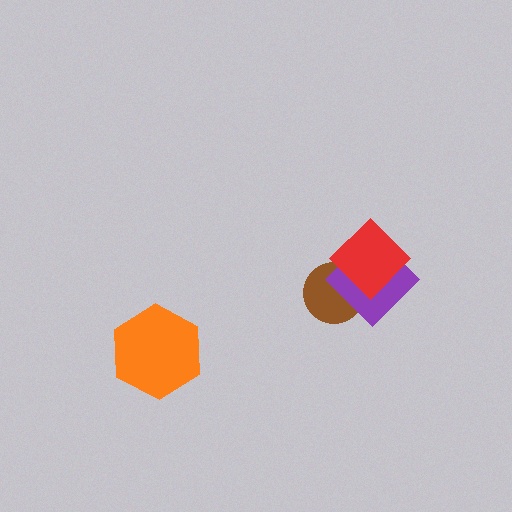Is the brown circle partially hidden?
Yes, it is partially covered by another shape.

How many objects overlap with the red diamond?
2 objects overlap with the red diamond.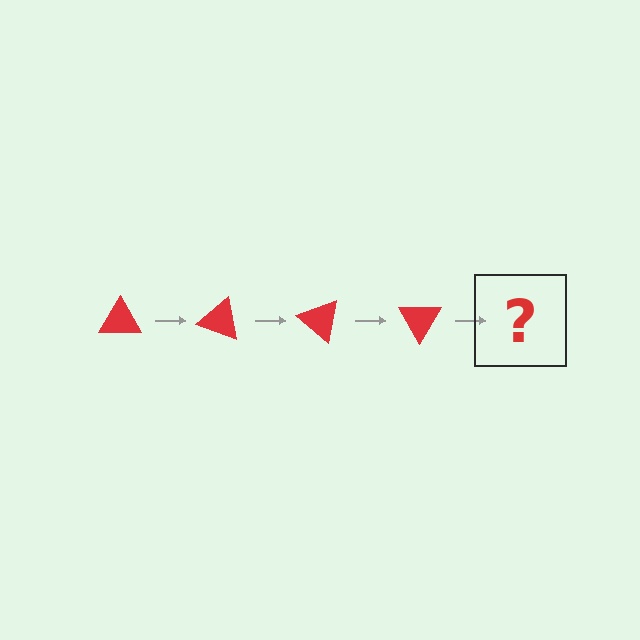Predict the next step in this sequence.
The next step is a red triangle rotated 80 degrees.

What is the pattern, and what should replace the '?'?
The pattern is that the triangle rotates 20 degrees each step. The '?' should be a red triangle rotated 80 degrees.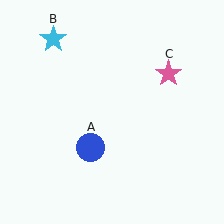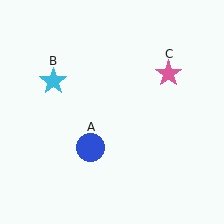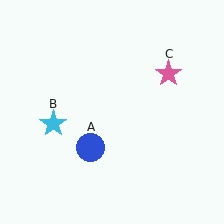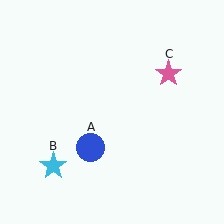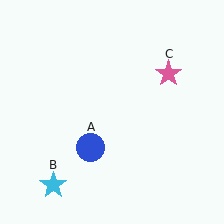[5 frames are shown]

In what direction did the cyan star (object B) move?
The cyan star (object B) moved down.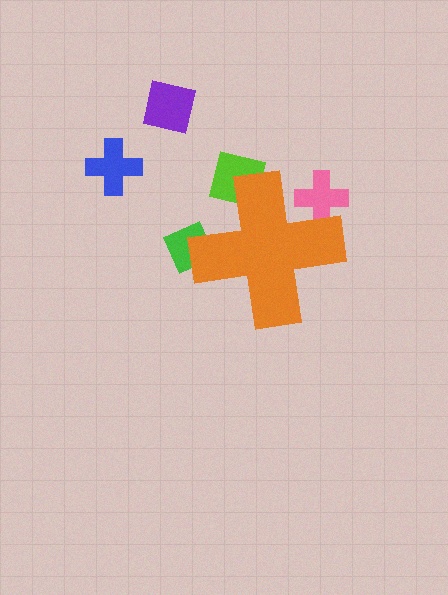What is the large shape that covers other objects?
An orange cross.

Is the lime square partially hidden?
Yes, the lime square is partially hidden behind the orange cross.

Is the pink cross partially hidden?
Yes, the pink cross is partially hidden behind the orange cross.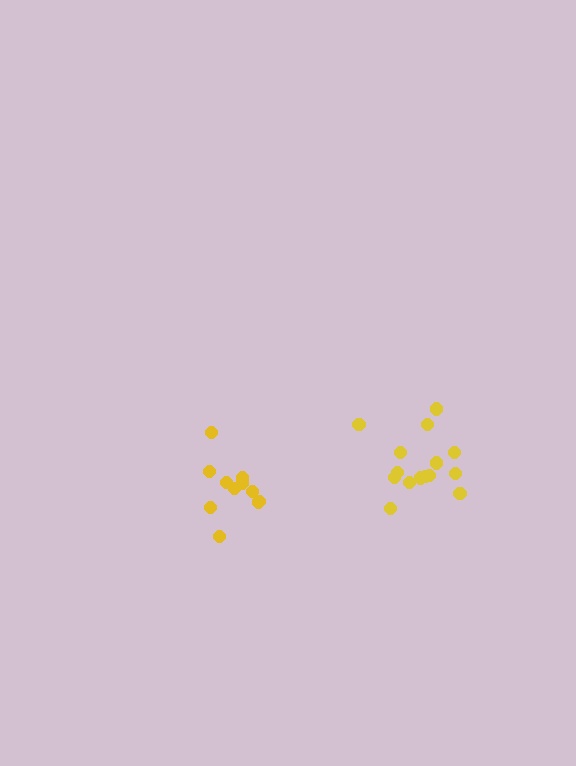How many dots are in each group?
Group 1: 11 dots, Group 2: 15 dots (26 total).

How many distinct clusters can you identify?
There are 2 distinct clusters.